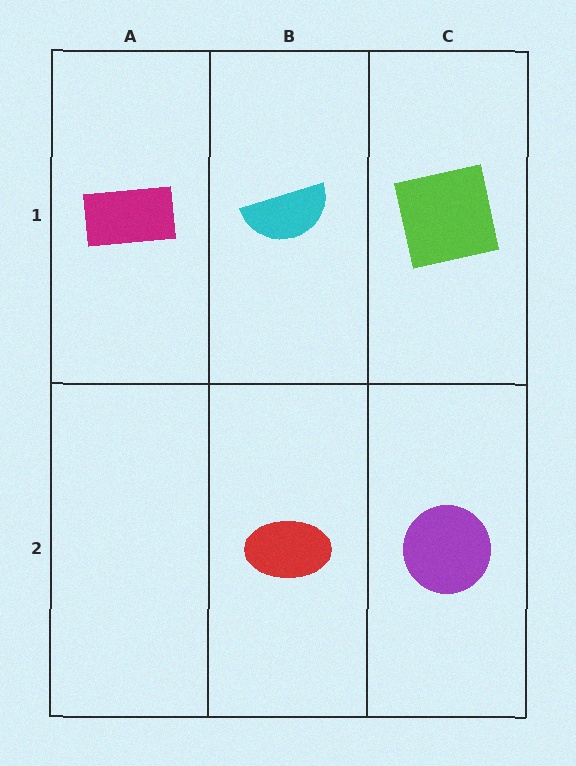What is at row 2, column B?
A red ellipse.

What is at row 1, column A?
A magenta rectangle.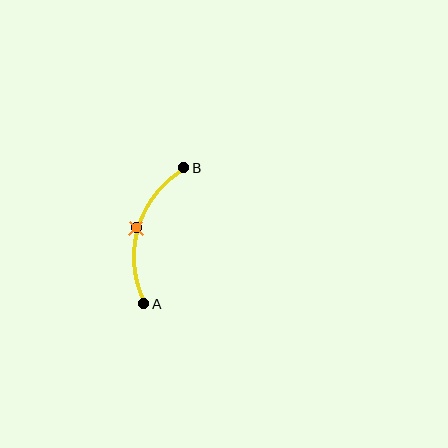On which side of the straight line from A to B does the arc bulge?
The arc bulges to the left of the straight line connecting A and B.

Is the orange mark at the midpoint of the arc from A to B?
Yes. The orange mark lies on the arc at equal arc-length from both A and B — it is the arc midpoint.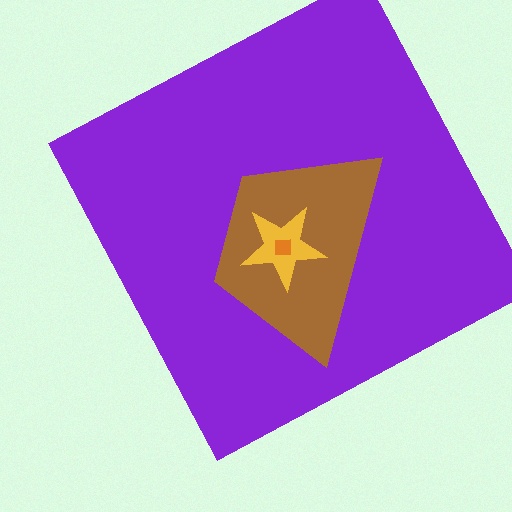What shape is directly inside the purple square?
The brown trapezoid.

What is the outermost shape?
The purple square.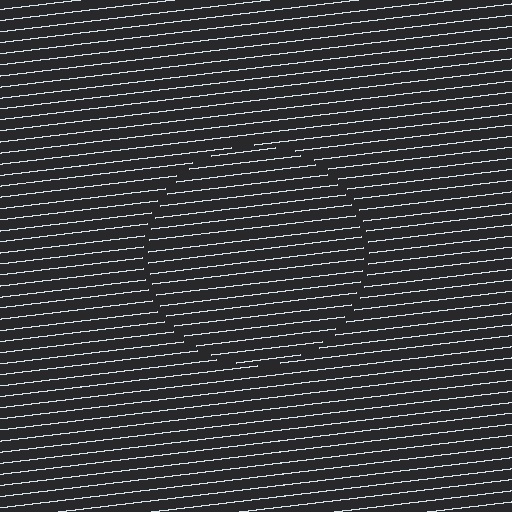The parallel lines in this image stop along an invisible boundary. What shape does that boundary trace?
An illusory circle. The interior of the shape contains the same grating, shifted by half a period — the contour is defined by the phase discontinuity where line-ends from the inner and outer gratings abut.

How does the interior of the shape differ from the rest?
The interior of the shape contains the same grating, shifted by half a period — the contour is defined by the phase discontinuity where line-ends from the inner and outer gratings abut.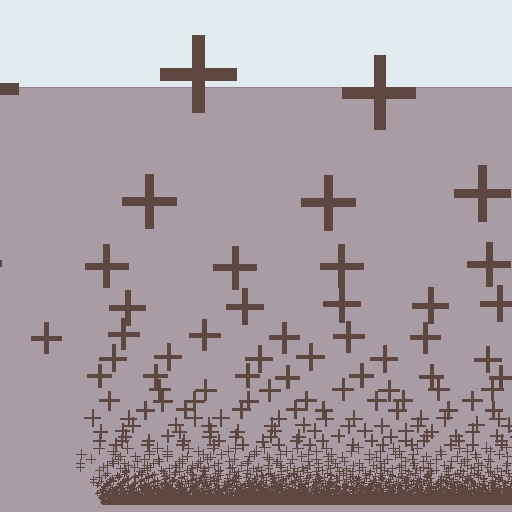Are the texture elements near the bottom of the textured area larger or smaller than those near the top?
Smaller. The gradient is inverted — elements near the bottom are smaller and denser.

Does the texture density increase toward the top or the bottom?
Density increases toward the bottom.